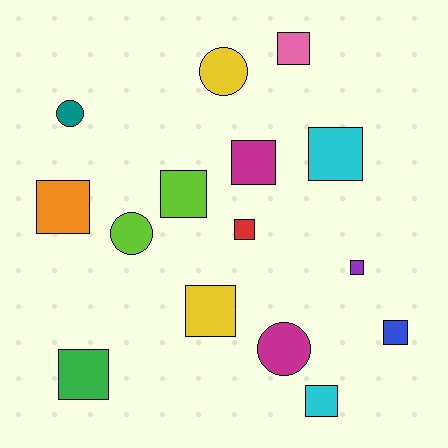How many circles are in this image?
There are 4 circles.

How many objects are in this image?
There are 15 objects.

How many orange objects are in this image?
There is 1 orange object.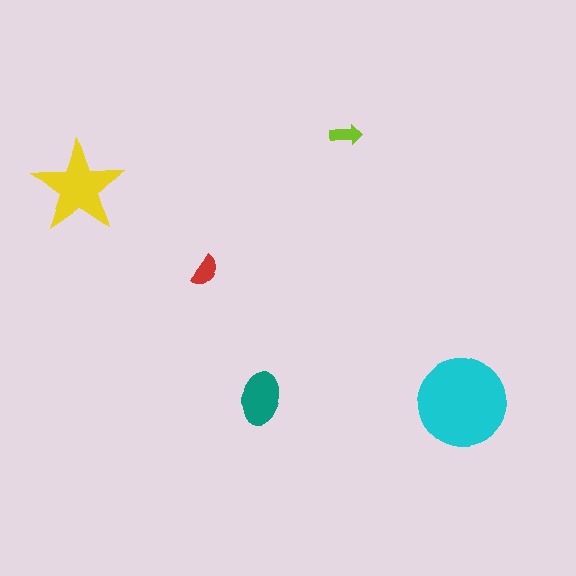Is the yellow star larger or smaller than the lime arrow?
Larger.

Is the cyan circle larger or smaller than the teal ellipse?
Larger.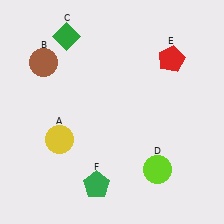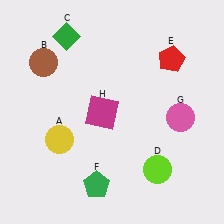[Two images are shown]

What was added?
A pink circle (G), a magenta square (H) were added in Image 2.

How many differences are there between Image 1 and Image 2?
There are 2 differences between the two images.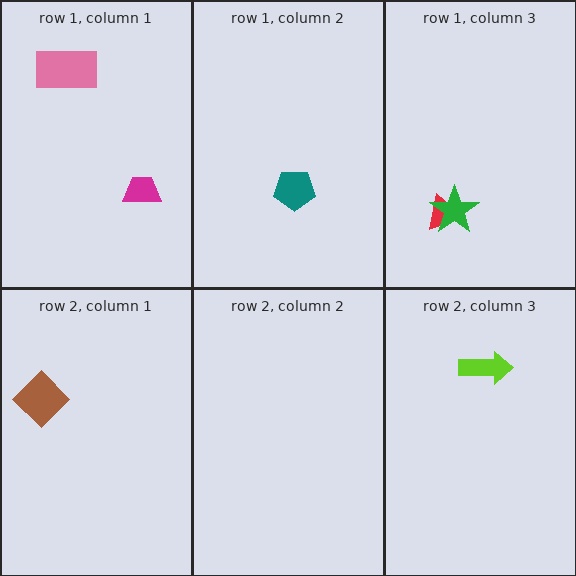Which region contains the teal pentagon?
The row 1, column 2 region.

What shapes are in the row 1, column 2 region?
The teal pentagon.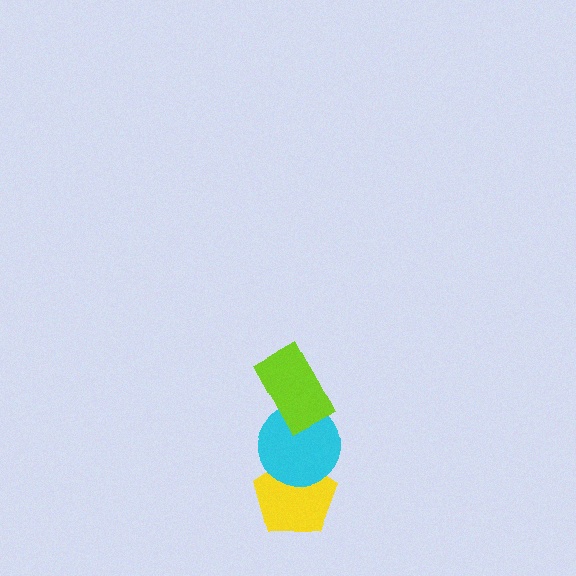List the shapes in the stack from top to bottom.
From top to bottom: the lime rectangle, the cyan circle, the yellow pentagon.